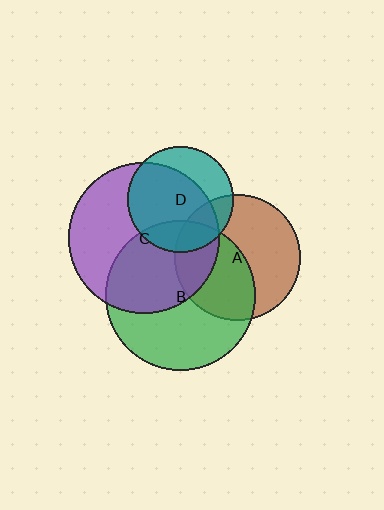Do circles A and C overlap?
Yes.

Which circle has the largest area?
Circle C (purple).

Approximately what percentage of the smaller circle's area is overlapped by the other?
Approximately 25%.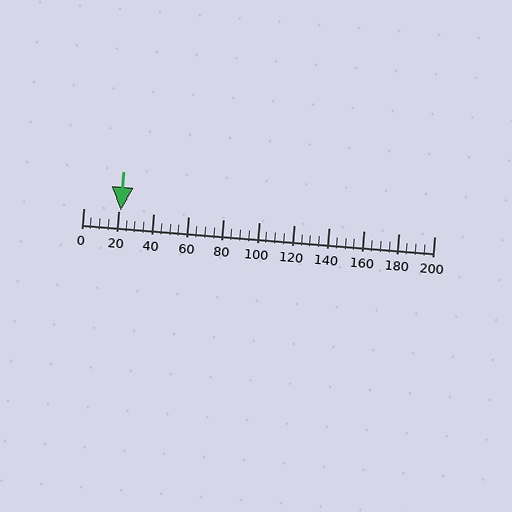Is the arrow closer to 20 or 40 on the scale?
The arrow is closer to 20.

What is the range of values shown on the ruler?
The ruler shows values from 0 to 200.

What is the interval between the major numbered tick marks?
The major tick marks are spaced 20 units apart.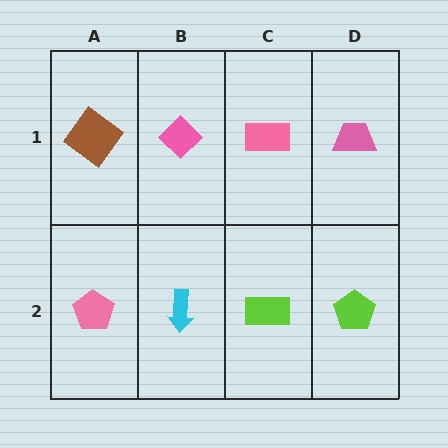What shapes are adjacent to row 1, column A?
A pink pentagon (row 2, column A), a pink diamond (row 1, column B).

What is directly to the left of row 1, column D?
A pink rectangle.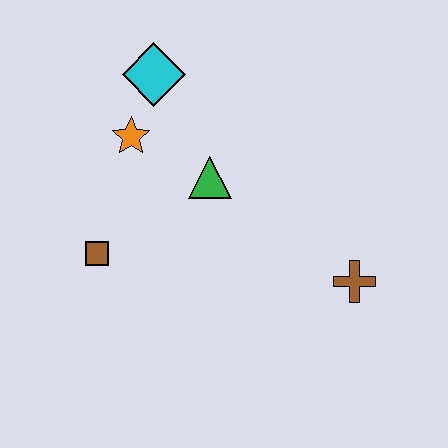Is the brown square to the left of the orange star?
Yes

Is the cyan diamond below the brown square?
No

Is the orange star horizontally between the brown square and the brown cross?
Yes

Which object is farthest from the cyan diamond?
The brown cross is farthest from the cyan diamond.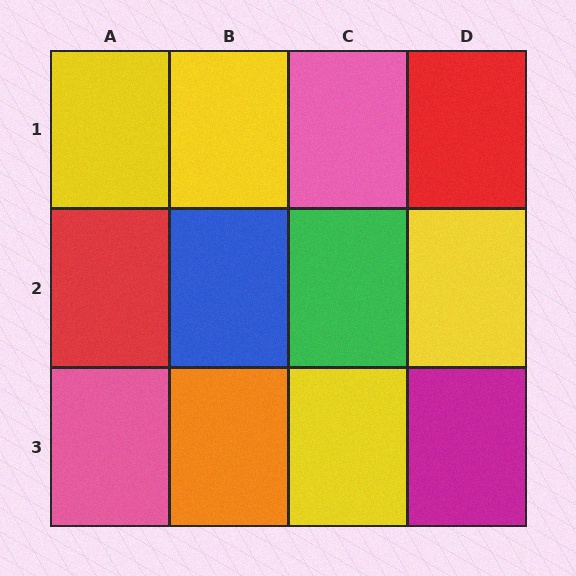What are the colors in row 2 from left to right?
Red, blue, green, yellow.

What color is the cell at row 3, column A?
Pink.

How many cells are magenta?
1 cell is magenta.